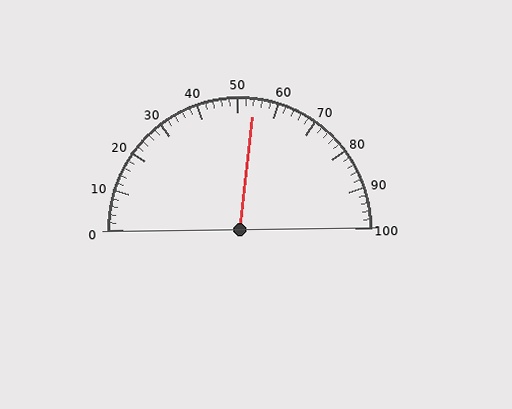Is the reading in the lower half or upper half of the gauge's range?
The reading is in the upper half of the range (0 to 100).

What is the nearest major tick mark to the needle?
The nearest major tick mark is 50.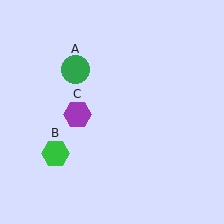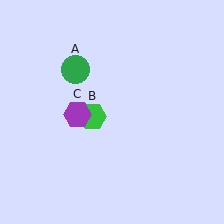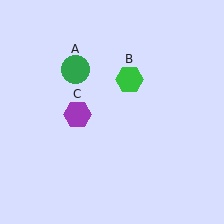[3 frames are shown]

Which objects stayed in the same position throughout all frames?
Green circle (object A) and purple hexagon (object C) remained stationary.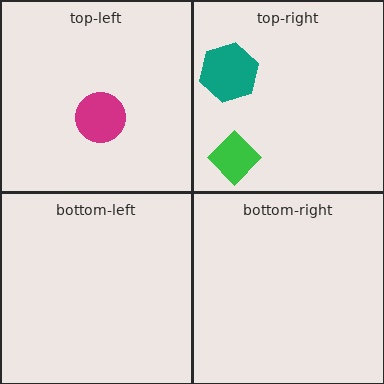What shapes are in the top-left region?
The magenta circle.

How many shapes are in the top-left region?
1.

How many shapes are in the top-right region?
2.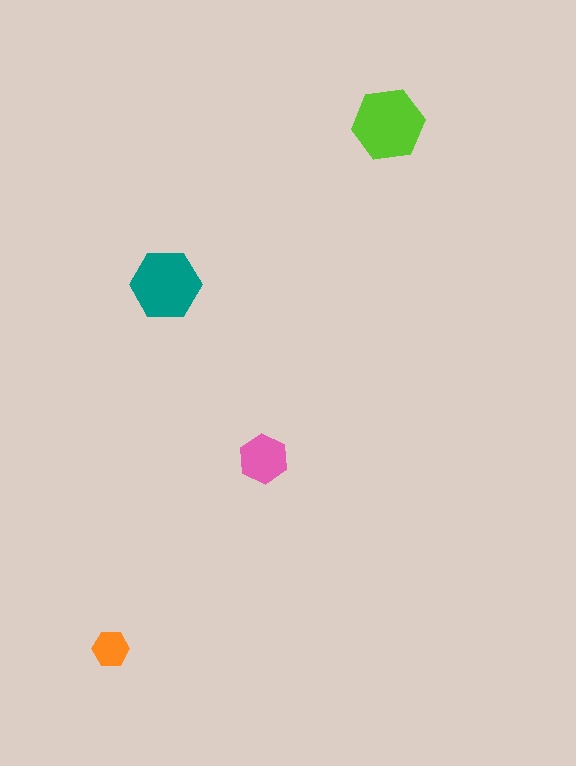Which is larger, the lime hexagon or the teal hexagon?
The lime one.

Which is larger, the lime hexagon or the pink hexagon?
The lime one.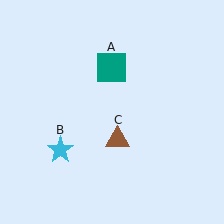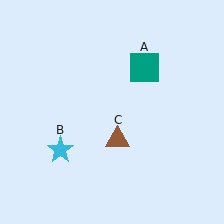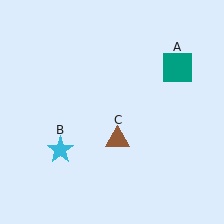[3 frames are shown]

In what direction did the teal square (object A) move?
The teal square (object A) moved right.